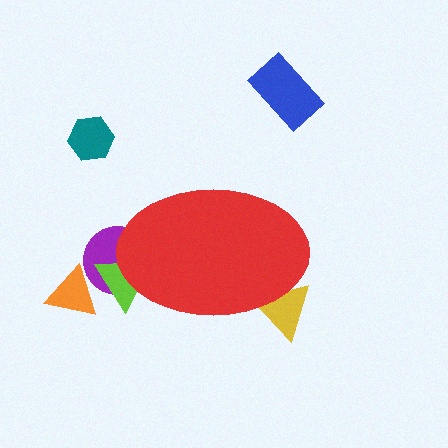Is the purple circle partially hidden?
Yes, the purple circle is partially hidden behind the red ellipse.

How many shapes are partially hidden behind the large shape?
3 shapes are partially hidden.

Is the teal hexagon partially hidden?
No, the teal hexagon is fully visible.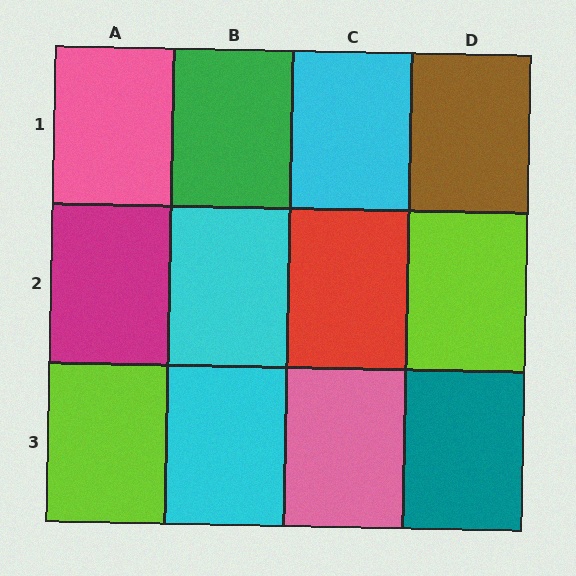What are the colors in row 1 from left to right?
Pink, green, cyan, brown.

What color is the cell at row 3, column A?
Lime.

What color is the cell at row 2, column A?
Magenta.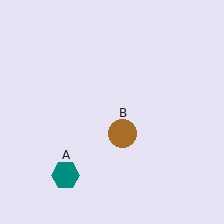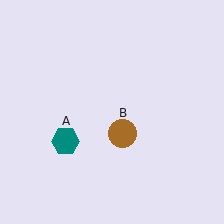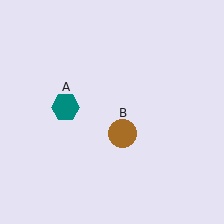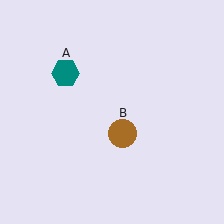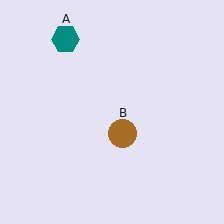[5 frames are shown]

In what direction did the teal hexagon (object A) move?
The teal hexagon (object A) moved up.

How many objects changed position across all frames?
1 object changed position: teal hexagon (object A).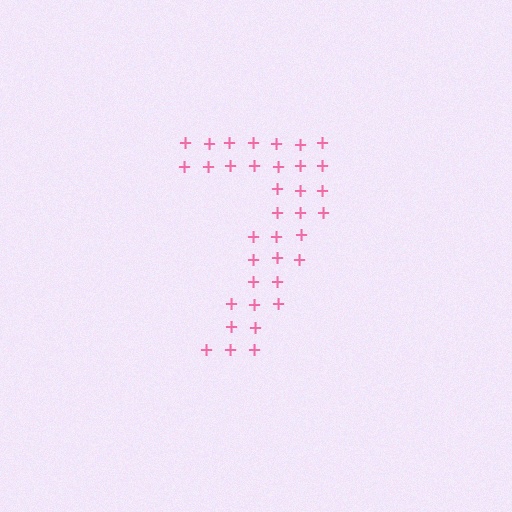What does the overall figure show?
The overall figure shows the digit 7.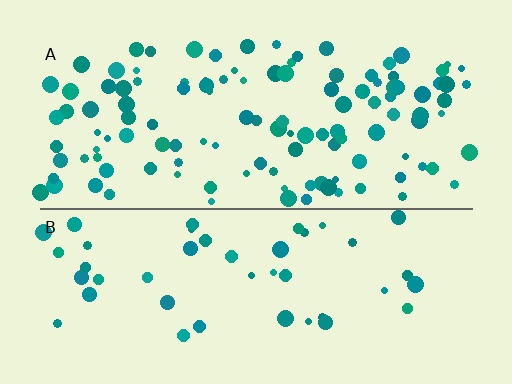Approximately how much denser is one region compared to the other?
Approximately 2.6× — region A over region B.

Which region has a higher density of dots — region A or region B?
A (the top).